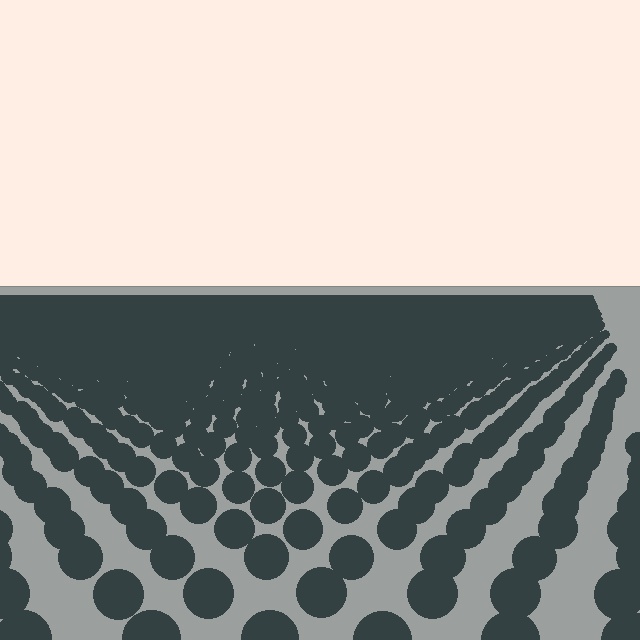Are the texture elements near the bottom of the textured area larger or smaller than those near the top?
Larger. Near the bottom, elements are closer to the viewer and appear at a bigger on-screen size.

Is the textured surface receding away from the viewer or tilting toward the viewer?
The surface is receding away from the viewer. Texture elements get smaller and denser toward the top.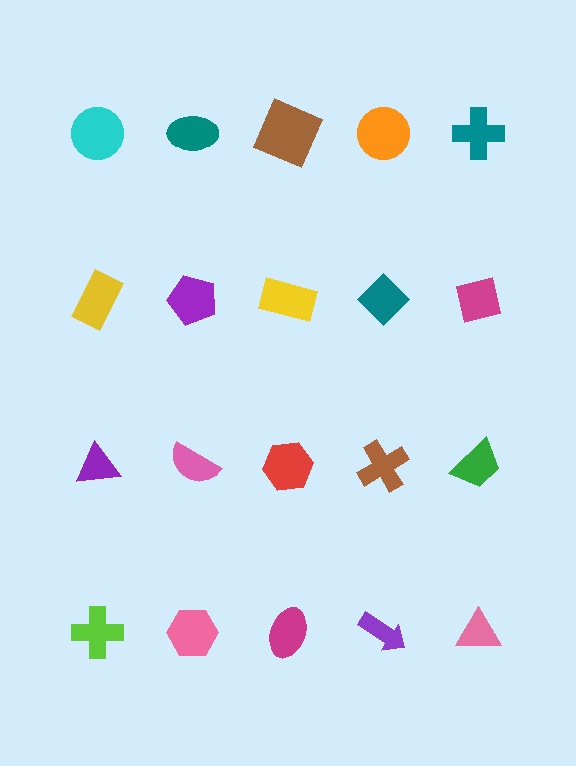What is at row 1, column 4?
An orange circle.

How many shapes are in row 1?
5 shapes.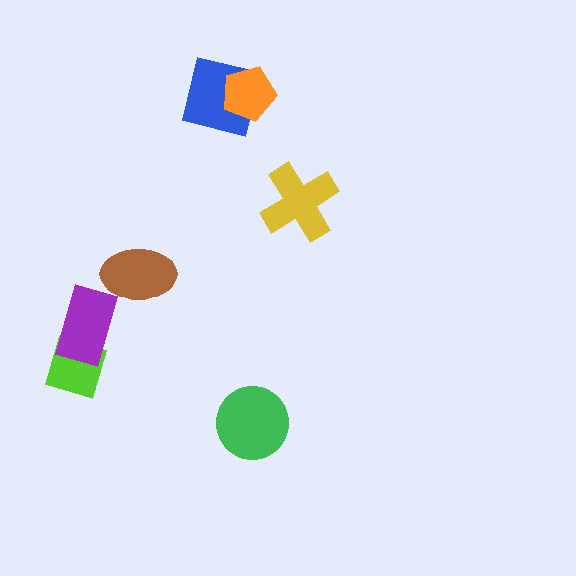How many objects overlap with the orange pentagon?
1 object overlaps with the orange pentagon.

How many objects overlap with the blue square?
1 object overlaps with the blue square.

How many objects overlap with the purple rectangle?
1 object overlaps with the purple rectangle.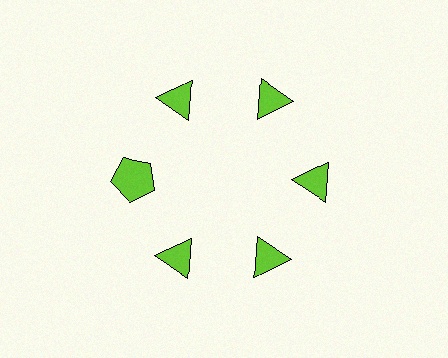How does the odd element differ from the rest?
It has a different shape: pentagon instead of triangle.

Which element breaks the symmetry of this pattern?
The lime pentagon at roughly the 9 o'clock position breaks the symmetry. All other shapes are lime triangles.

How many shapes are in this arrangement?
There are 6 shapes arranged in a ring pattern.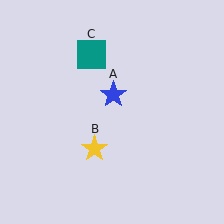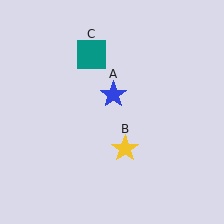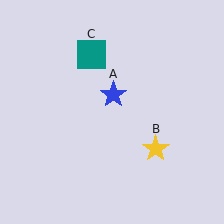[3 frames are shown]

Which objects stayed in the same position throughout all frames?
Blue star (object A) and teal square (object C) remained stationary.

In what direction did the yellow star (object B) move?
The yellow star (object B) moved right.